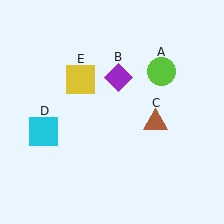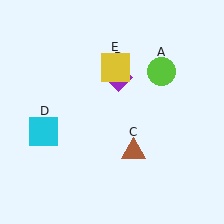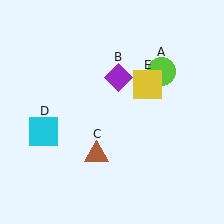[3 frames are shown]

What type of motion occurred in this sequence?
The brown triangle (object C), yellow square (object E) rotated clockwise around the center of the scene.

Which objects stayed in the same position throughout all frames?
Lime circle (object A) and purple diamond (object B) and cyan square (object D) remained stationary.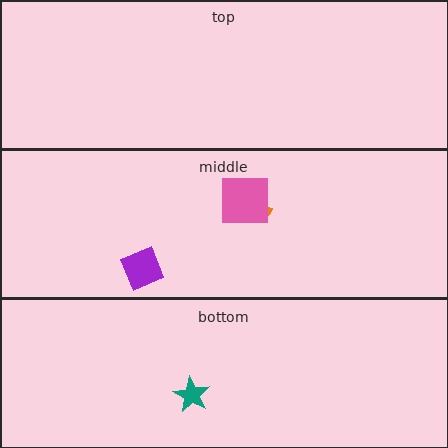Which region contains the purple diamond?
The middle region.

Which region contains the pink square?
The middle region.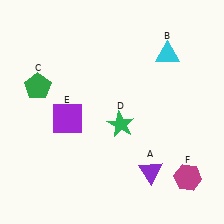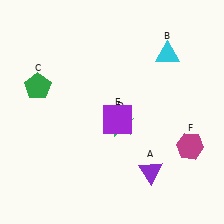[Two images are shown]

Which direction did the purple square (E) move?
The purple square (E) moved right.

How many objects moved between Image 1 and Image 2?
2 objects moved between the two images.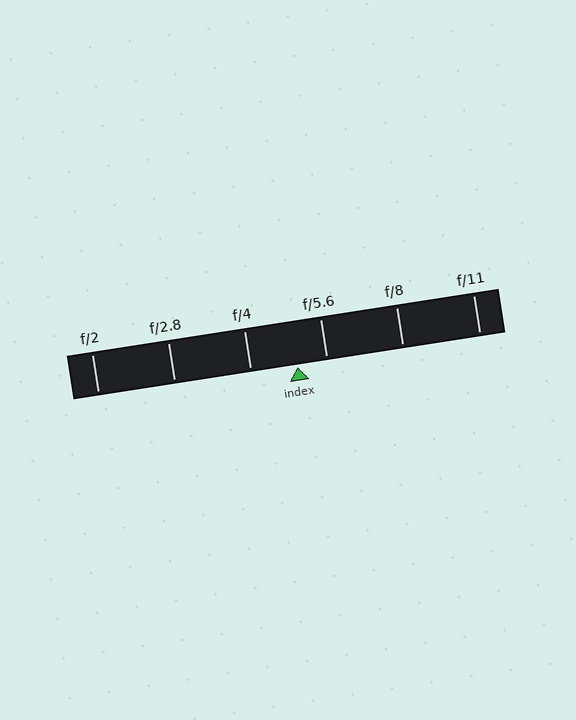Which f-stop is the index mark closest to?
The index mark is closest to f/5.6.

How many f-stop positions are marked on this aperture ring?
There are 6 f-stop positions marked.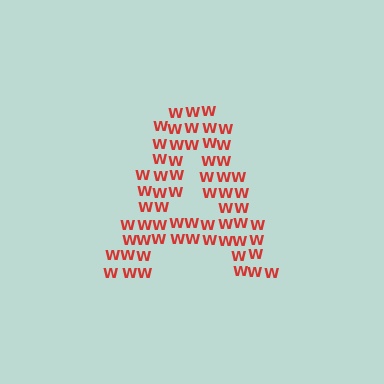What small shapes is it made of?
It is made of small letter W's.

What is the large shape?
The large shape is the letter A.